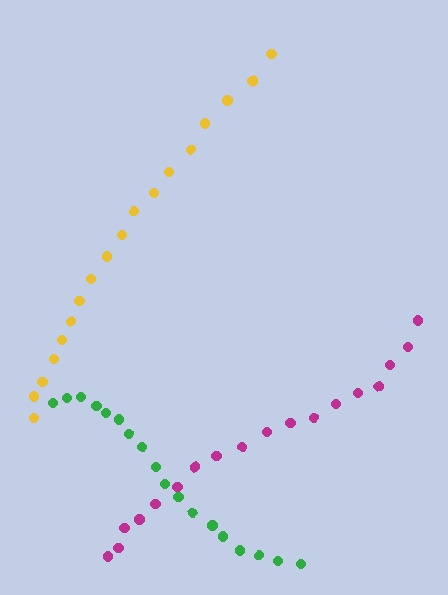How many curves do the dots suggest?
There are 3 distinct paths.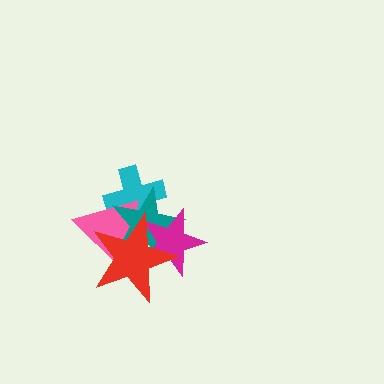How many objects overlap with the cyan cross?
4 objects overlap with the cyan cross.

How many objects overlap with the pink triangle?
4 objects overlap with the pink triangle.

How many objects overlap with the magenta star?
4 objects overlap with the magenta star.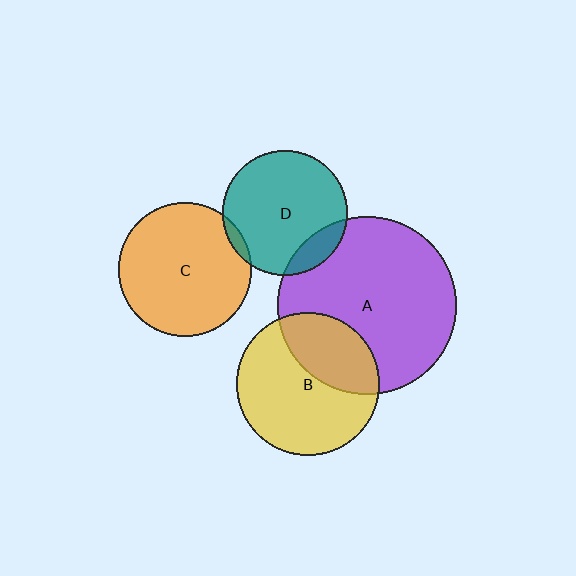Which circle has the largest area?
Circle A (purple).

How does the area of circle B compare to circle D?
Approximately 1.3 times.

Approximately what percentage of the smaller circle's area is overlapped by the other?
Approximately 5%.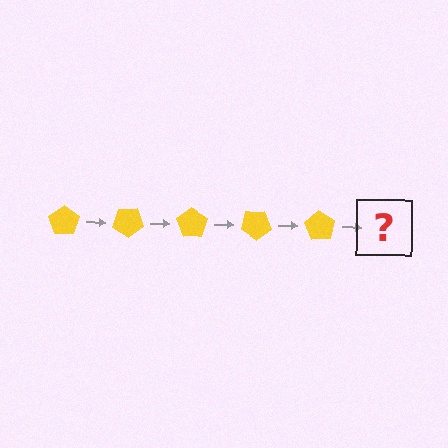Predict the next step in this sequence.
The next step is a yellow pentagon rotated 175 degrees.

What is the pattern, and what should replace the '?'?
The pattern is that the pentagon rotates 35 degrees each step. The '?' should be a yellow pentagon rotated 175 degrees.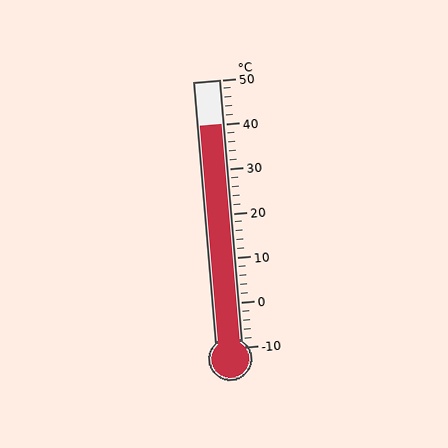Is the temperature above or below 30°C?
The temperature is above 30°C.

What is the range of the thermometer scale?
The thermometer scale ranges from -10°C to 50°C.